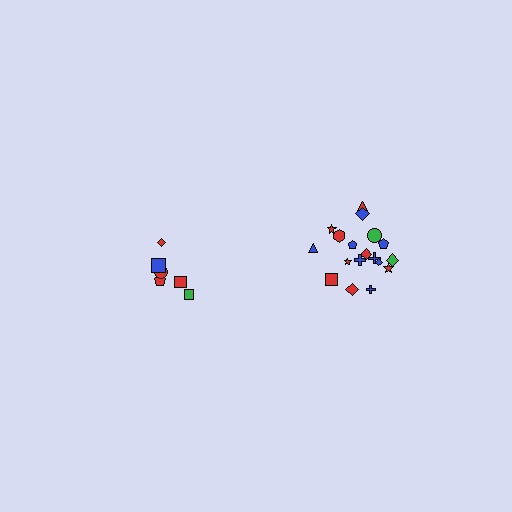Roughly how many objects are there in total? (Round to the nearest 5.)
Roughly 25 objects in total.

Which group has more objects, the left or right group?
The right group.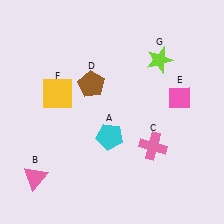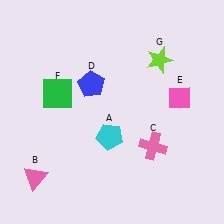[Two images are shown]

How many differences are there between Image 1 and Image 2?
There are 2 differences between the two images.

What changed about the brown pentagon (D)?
In Image 1, D is brown. In Image 2, it changed to blue.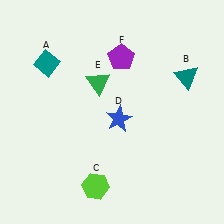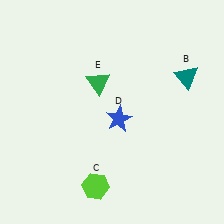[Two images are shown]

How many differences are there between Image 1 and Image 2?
There are 2 differences between the two images.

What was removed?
The purple pentagon (F), the teal diamond (A) were removed in Image 2.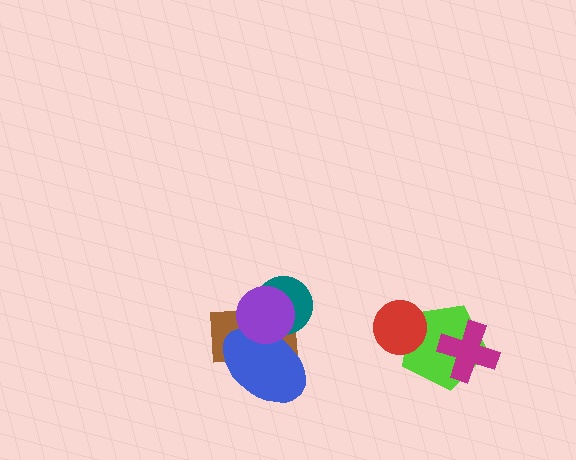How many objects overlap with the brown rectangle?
3 objects overlap with the brown rectangle.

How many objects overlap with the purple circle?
3 objects overlap with the purple circle.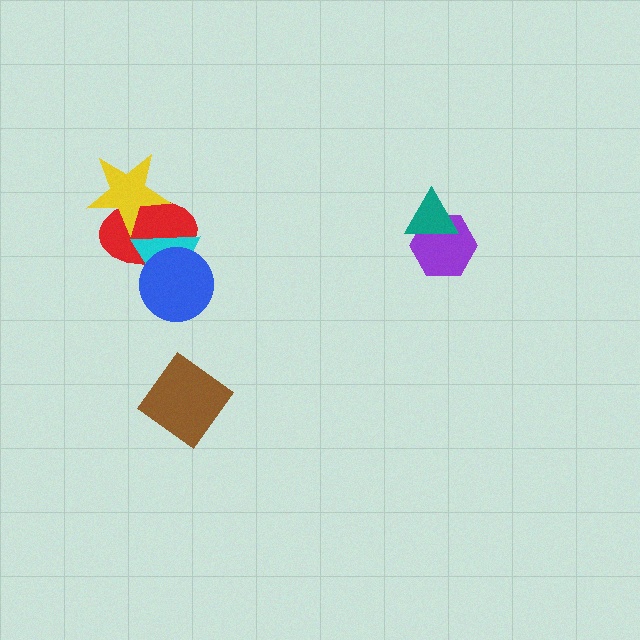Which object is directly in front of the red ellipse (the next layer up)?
The cyan triangle is directly in front of the red ellipse.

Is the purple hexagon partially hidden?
Yes, it is partially covered by another shape.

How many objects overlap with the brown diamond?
0 objects overlap with the brown diamond.